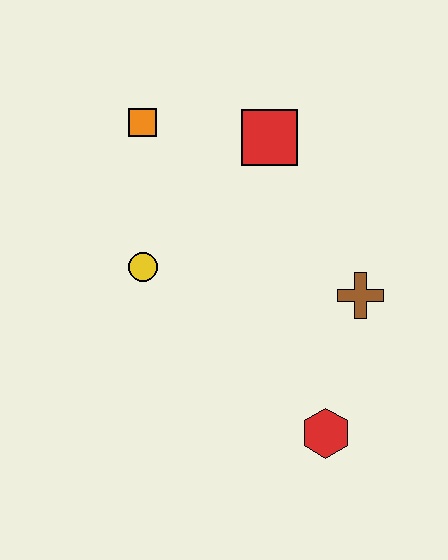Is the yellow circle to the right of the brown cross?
No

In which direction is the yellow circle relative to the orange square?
The yellow circle is below the orange square.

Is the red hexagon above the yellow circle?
No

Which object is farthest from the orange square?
The red hexagon is farthest from the orange square.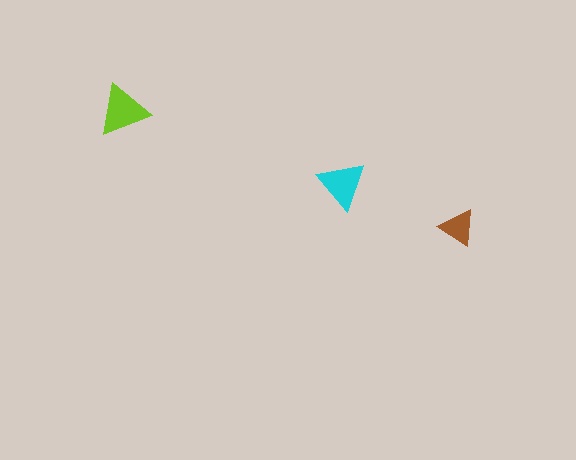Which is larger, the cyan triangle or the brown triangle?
The cyan one.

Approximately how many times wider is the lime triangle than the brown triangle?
About 1.5 times wider.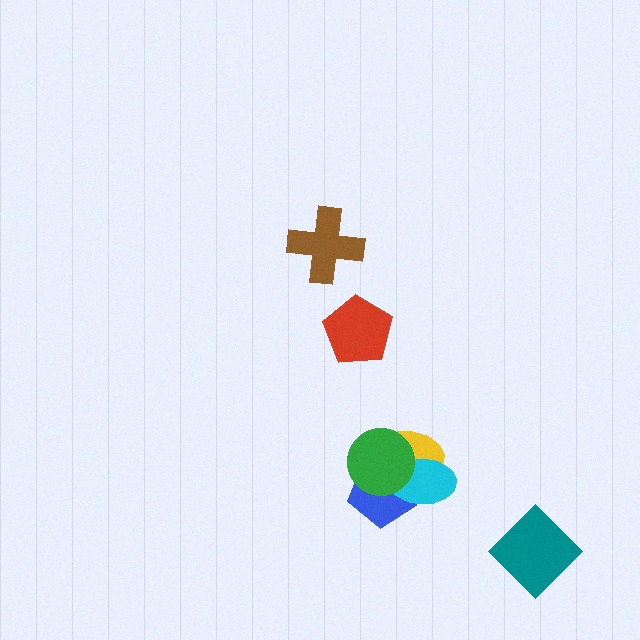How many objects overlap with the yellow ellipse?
3 objects overlap with the yellow ellipse.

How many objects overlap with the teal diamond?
0 objects overlap with the teal diamond.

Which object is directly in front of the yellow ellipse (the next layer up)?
The blue pentagon is directly in front of the yellow ellipse.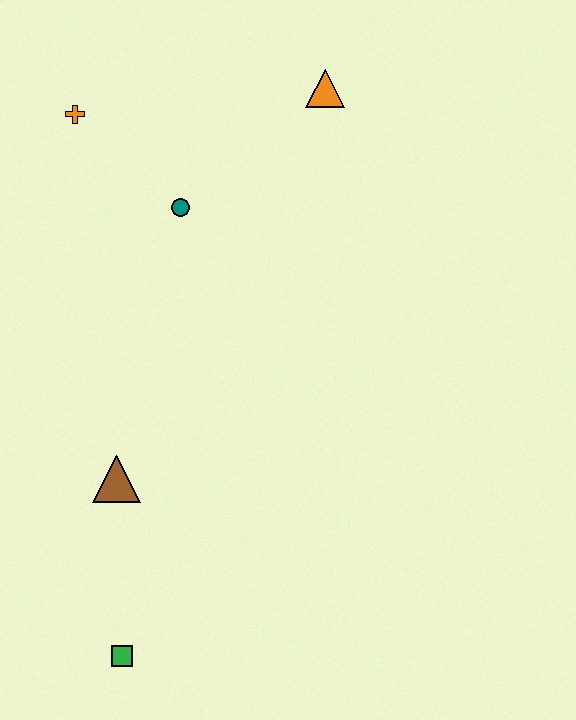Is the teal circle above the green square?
Yes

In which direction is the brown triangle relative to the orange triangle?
The brown triangle is below the orange triangle.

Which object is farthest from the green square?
The orange triangle is farthest from the green square.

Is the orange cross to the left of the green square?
Yes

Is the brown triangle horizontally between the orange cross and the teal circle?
Yes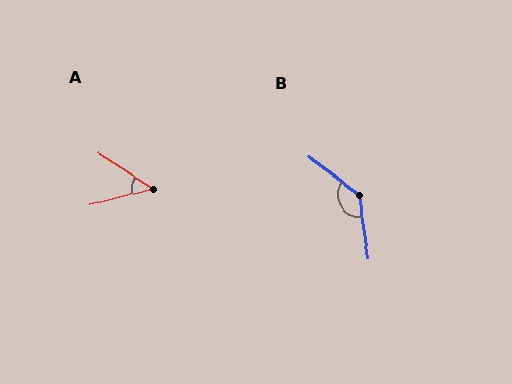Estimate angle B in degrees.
Approximately 135 degrees.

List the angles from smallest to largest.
A (47°), B (135°).